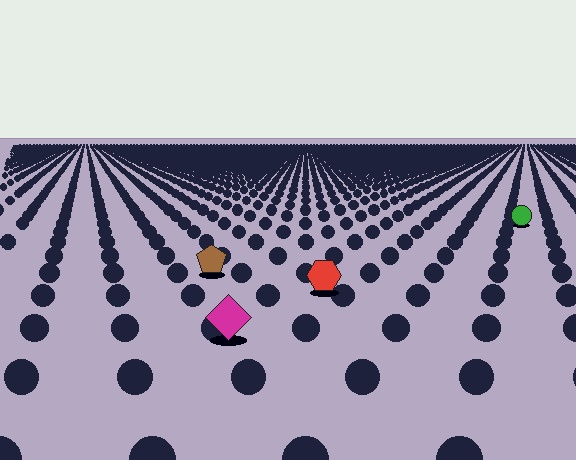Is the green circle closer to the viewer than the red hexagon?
No. The red hexagon is closer — you can tell from the texture gradient: the ground texture is coarser near it.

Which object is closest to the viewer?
The magenta diamond is closest. The texture marks near it are larger and more spread out.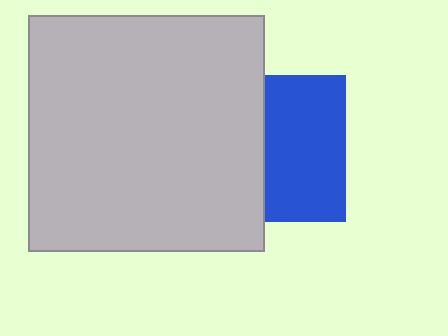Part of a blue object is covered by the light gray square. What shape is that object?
It is a square.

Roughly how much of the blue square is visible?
About half of it is visible (roughly 55%).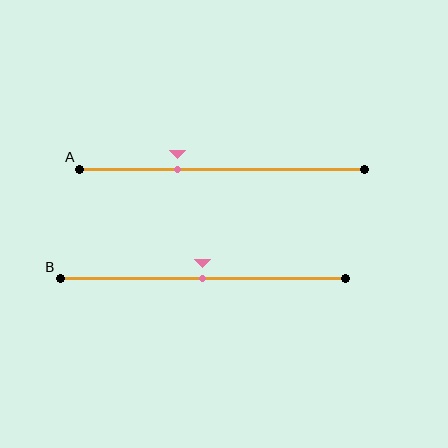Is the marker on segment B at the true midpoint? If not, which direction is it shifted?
Yes, the marker on segment B is at the true midpoint.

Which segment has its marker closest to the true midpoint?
Segment B has its marker closest to the true midpoint.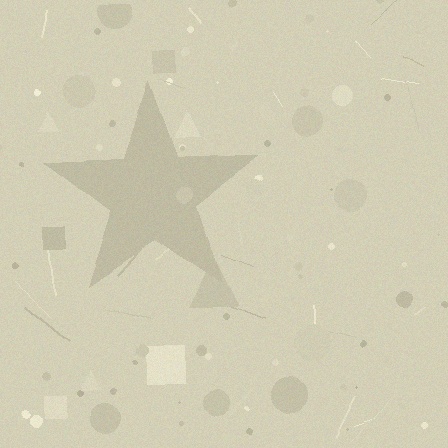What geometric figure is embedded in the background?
A star is embedded in the background.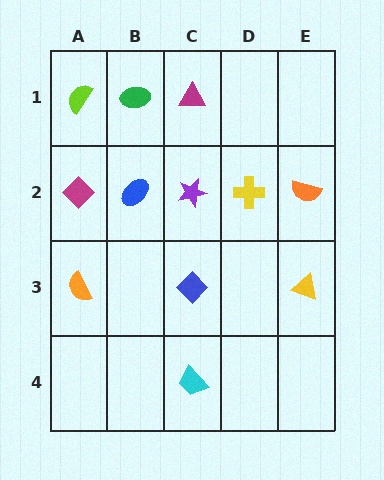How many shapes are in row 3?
3 shapes.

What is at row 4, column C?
A cyan trapezoid.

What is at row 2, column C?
A purple star.